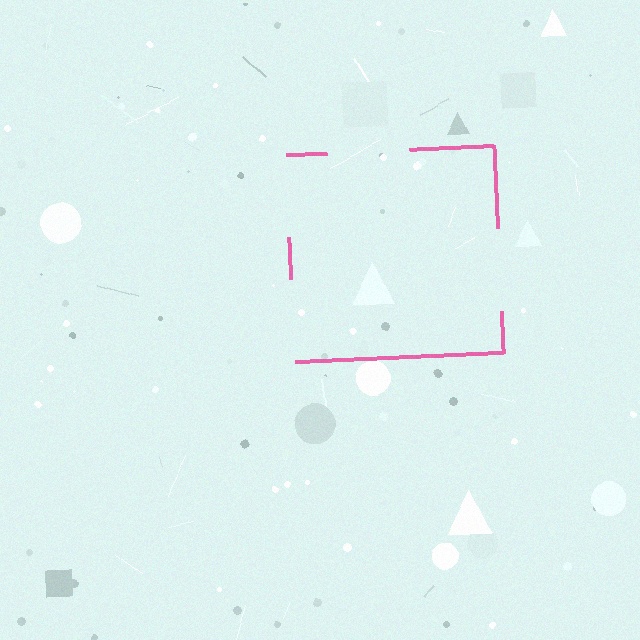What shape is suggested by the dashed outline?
The dashed outline suggests a square.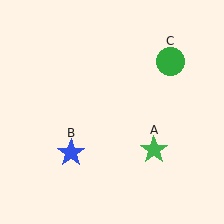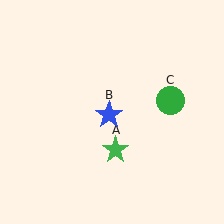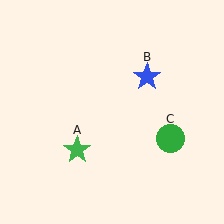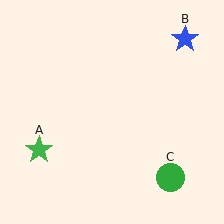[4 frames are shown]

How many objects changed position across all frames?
3 objects changed position: green star (object A), blue star (object B), green circle (object C).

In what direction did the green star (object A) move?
The green star (object A) moved left.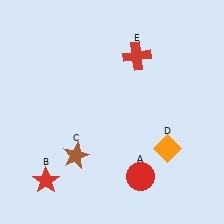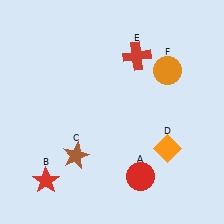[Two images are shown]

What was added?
An orange circle (F) was added in Image 2.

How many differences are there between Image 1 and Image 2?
There is 1 difference between the two images.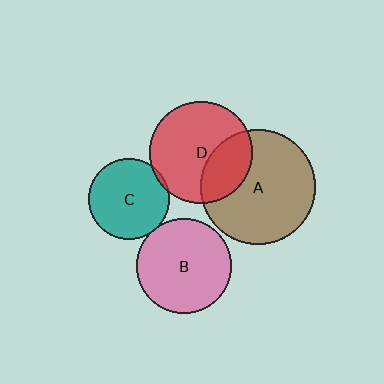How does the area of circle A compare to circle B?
Approximately 1.5 times.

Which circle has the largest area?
Circle A (brown).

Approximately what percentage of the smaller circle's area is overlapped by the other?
Approximately 30%.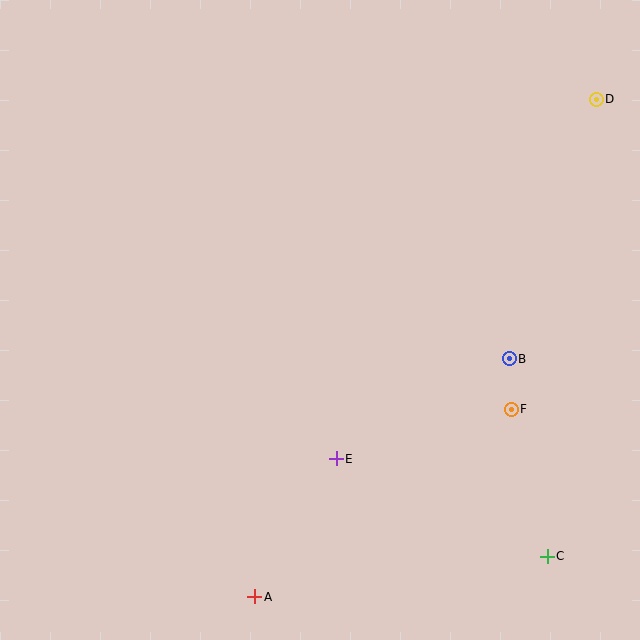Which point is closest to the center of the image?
Point E at (336, 459) is closest to the center.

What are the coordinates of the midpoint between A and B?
The midpoint between A and B is at (382, 478).